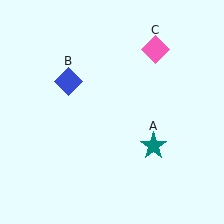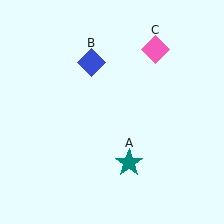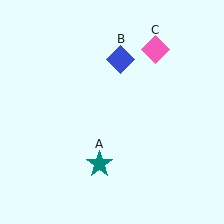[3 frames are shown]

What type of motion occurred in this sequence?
The teal star (object A), blue diamond (object B) rotated clockwise around the center of the scene.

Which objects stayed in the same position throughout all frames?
Pink diamond (object C) remained stationary.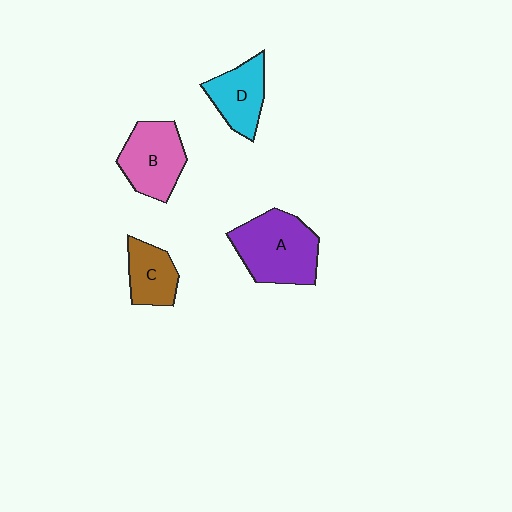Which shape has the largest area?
Shape A (purple).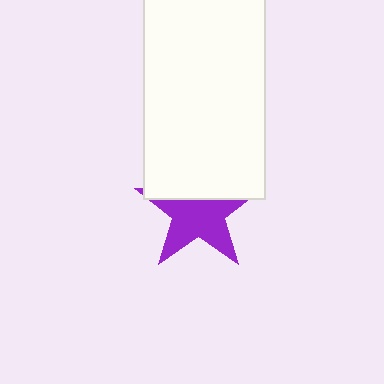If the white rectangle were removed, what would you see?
You would see the complete purple star.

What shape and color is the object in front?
The object in front is a white rectangle.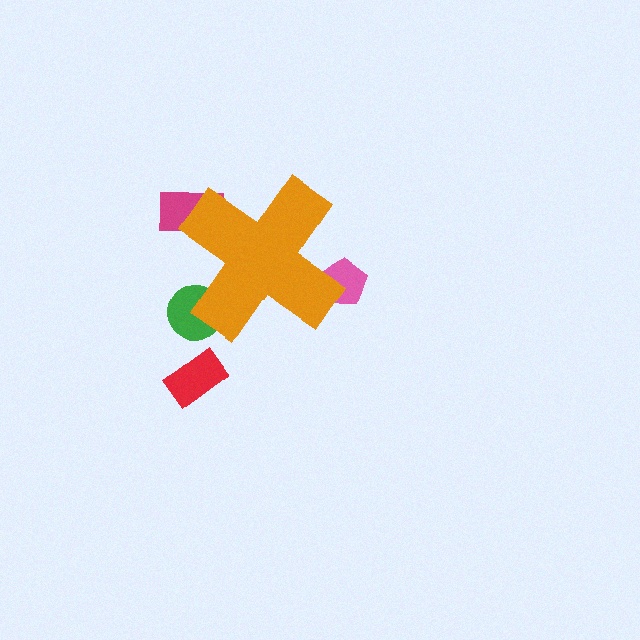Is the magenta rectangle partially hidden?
Yes, the magenta rectangle is partially hidden behind the orange cross.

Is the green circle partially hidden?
Yes, the green circle is partially hidden behind the orange cross.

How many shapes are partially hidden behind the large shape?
3 shapes are partially hidden.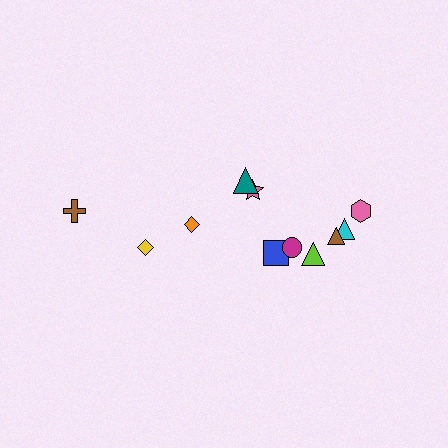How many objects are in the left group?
There are 3 objects.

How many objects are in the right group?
There are 8 objects.